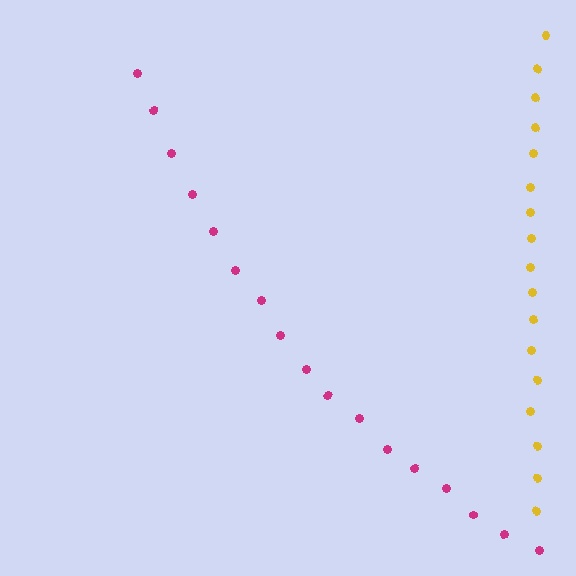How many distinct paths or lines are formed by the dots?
There are 2 distinct paths.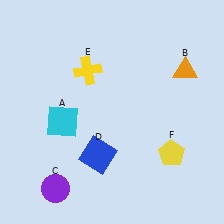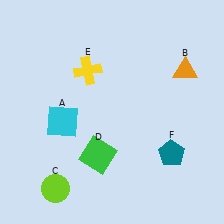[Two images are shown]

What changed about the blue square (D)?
In Image 1, D is blue. In Image 2, it changed to green.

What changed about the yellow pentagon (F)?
In Image 1, F is yellow. In Image 2, it changed to teal.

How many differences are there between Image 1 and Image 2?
There are 3 differences between the two images.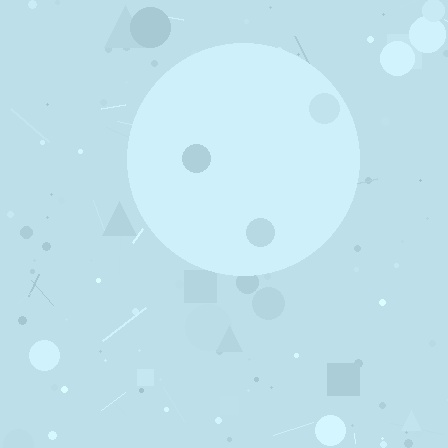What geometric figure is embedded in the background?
A circle is embedded in the background.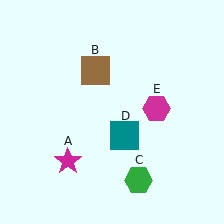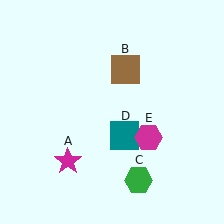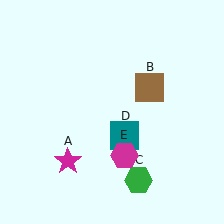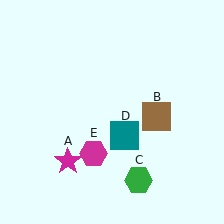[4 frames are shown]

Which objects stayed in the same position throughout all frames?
Magenta star (object A) and green hexagon (object C) and teal square (object D) remained stationary.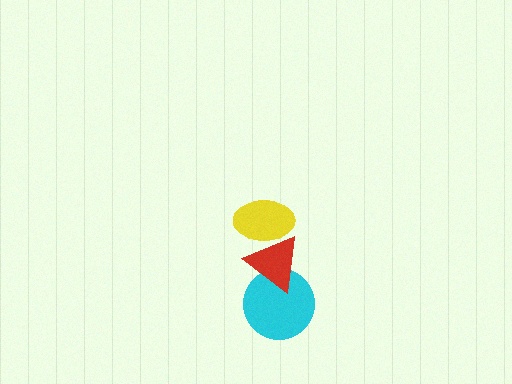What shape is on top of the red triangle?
The yellow ellipse is on top of the red triangle.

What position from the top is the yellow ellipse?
The yellow ellipse is 1st from the top.